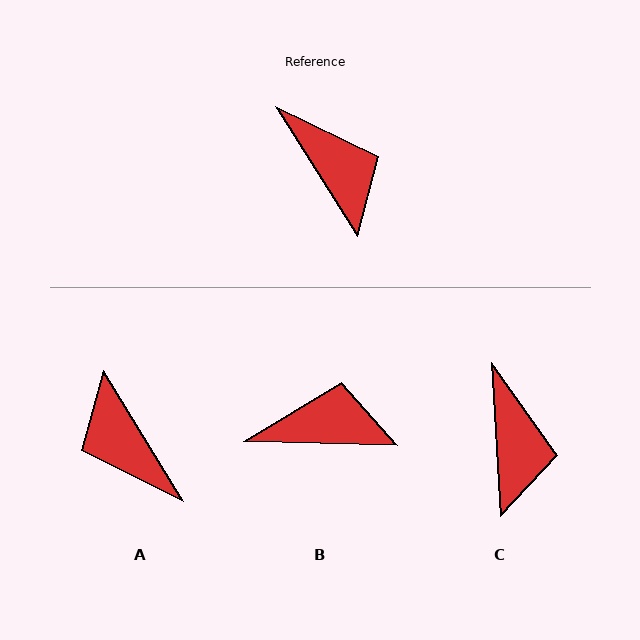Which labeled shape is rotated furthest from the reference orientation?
A, about 179 degrees away.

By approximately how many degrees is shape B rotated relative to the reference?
Approximately 56 degrees counter-clockwise.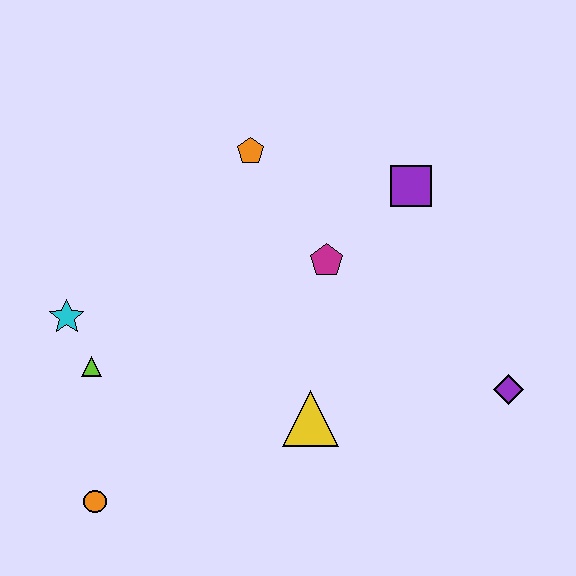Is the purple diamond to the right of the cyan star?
Yes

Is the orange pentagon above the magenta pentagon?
Yes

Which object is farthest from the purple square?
The orange circle is farthest from the purple square.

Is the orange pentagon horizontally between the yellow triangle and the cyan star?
Yes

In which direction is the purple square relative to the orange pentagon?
The purple square is to the right of the orange pentagon.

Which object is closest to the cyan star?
The lime triangle is closest to the cyan star.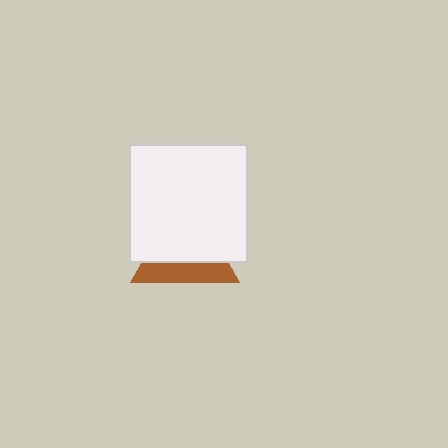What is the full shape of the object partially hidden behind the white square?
The partially hidden object is a brown triangle.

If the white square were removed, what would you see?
You would see the complete brown triangle.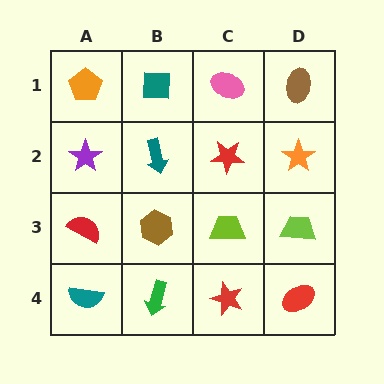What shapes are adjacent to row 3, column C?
A red star (row 2, column C), a red star (row 4, column C), a brown hexagon (row 3, column B), a lime trapezoid (row 3, column D).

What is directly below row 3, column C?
A red star.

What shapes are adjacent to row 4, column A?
A red semicircle (row 3, column A), a green arrow (row 4, column B).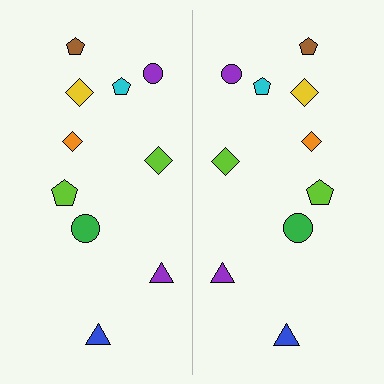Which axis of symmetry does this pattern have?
The pattern has a vertical axis of symmetry running through the center of the image.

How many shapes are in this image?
There are 20 shapes in this image.